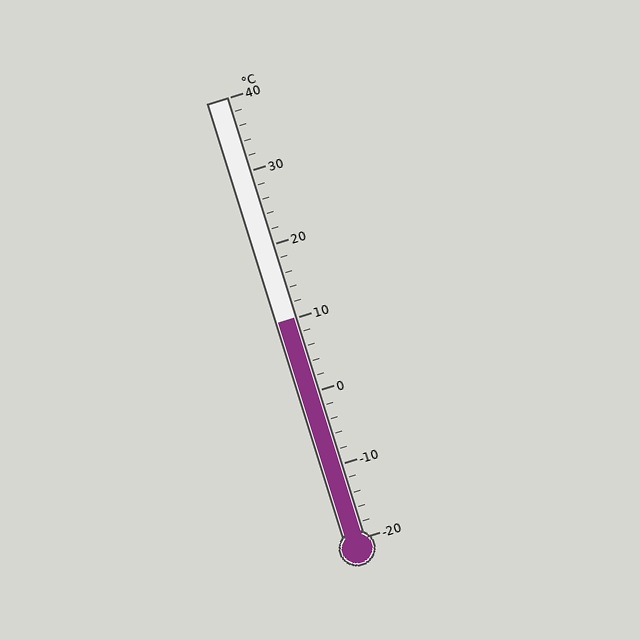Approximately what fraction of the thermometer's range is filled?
The thermometer is filled to approximately 50% of its range.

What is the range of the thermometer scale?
The thermometer scale ranges from -20°C to 40°C.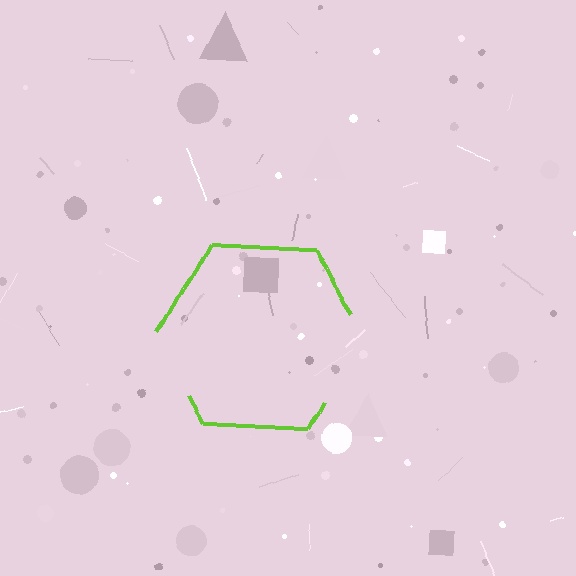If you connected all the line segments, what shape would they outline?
They would outline a hexagon.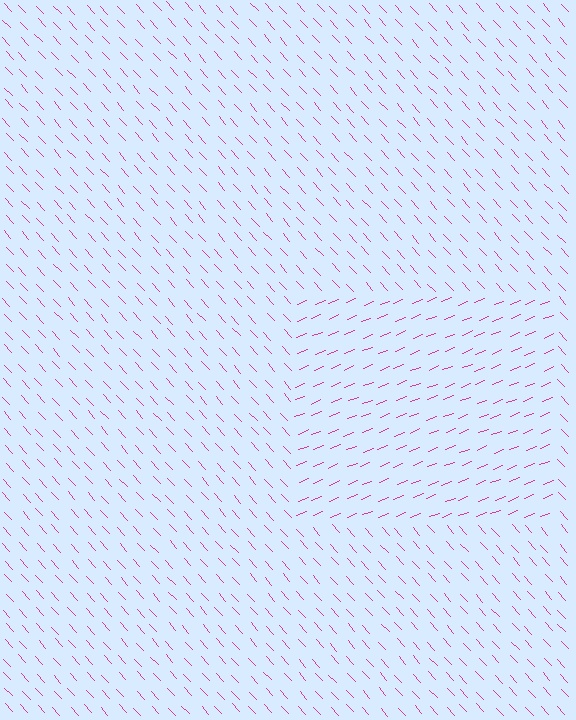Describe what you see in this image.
The image is filled with small magenta line segments. A rectangle region in the image has lines oriented differently from the surrounding lines, creating a visible texture boundary.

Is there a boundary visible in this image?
Yes, there is a texture boundary formed by a change in line orientation.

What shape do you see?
I see a rectangle.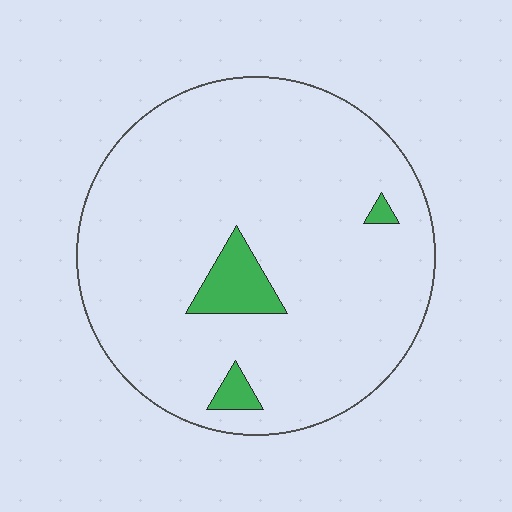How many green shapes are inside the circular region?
3.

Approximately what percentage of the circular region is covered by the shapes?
Approximately 5%.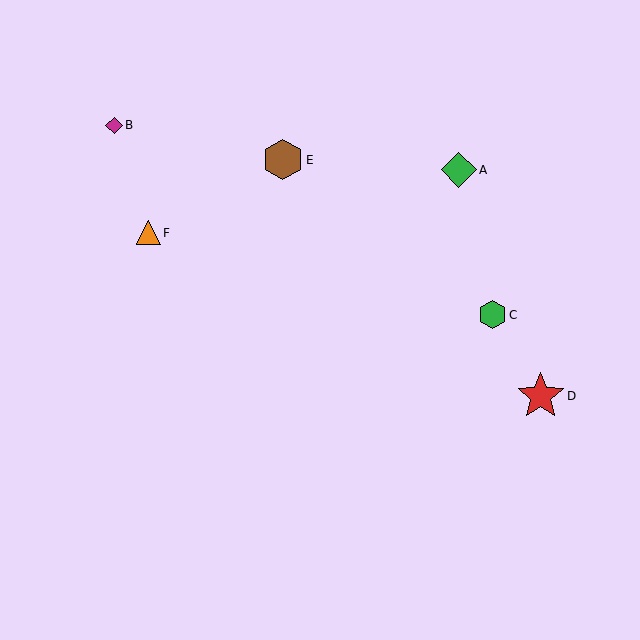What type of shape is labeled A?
Shape A is a green diamond.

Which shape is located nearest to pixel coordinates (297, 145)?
The brown hexagon (labeled E) at (283, 160) is nearest to that location.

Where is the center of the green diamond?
The center of the green diamond is at (459, 170).